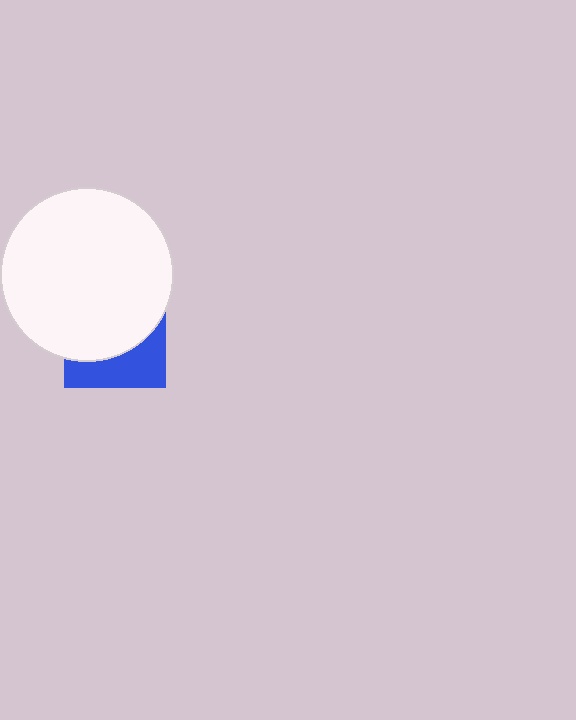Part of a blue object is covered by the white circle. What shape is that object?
It is a square.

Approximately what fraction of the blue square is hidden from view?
Roughly 64% of the blue square is hidden behind the white circle.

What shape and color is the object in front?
The object in front is a white circle.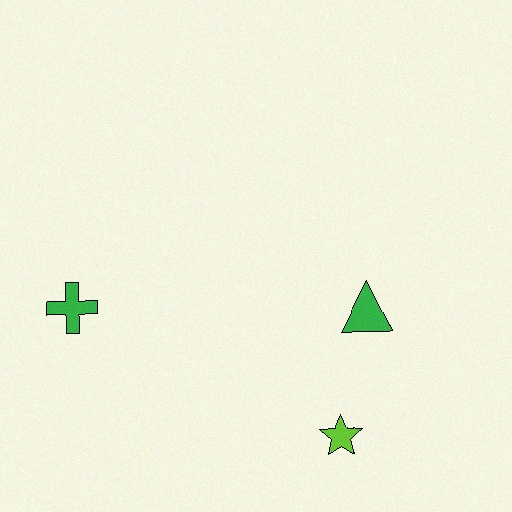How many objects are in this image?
There are 3 objects.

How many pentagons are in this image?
There are no pentagons.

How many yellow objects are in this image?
There are no yellow objects.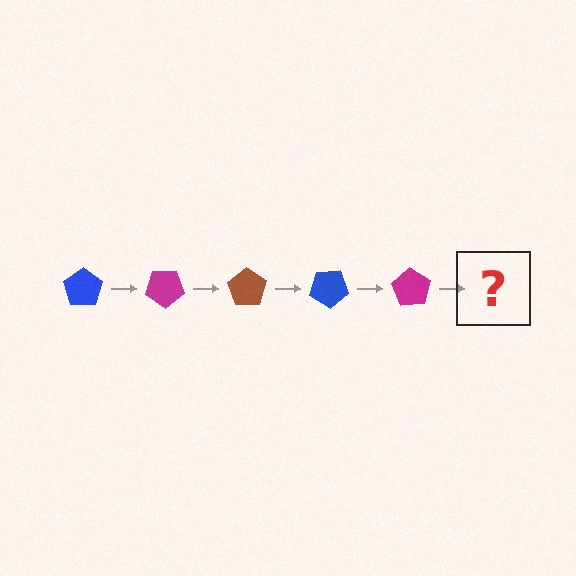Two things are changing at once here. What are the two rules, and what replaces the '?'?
The two rules are that it rotates 35 degrees each step and the color cycles through blue, magenta, and brown. The '?' should be a brown pentagon, rotated 175 degrees from the start.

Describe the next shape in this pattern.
It should be a brown pentagon, rotated 175 degrees from the start.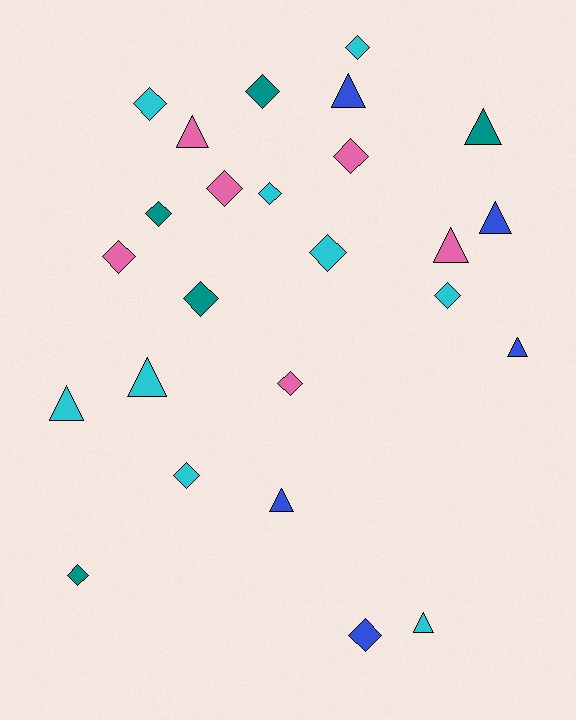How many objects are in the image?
There are 25 objects.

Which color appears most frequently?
Cyan, with 9 objects.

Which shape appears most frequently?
Diamond, with 15 objects.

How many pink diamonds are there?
There are 4 pink diamonds.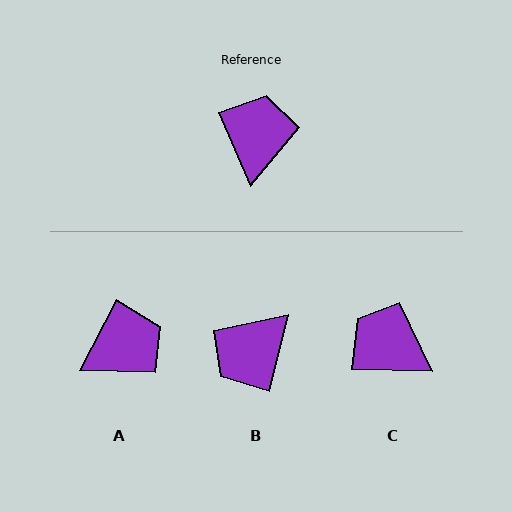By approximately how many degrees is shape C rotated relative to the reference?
Approximately 65 degrees counter-clockwise.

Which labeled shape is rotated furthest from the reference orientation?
B, about 143 degrees away.